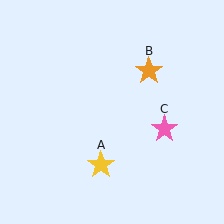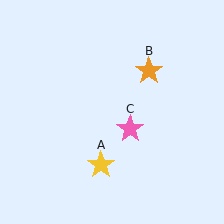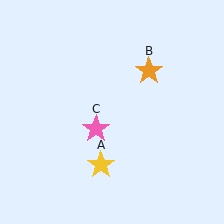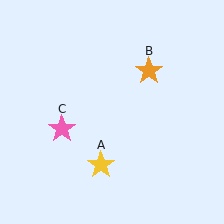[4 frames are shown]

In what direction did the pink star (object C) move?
The pink star (object C) moved left.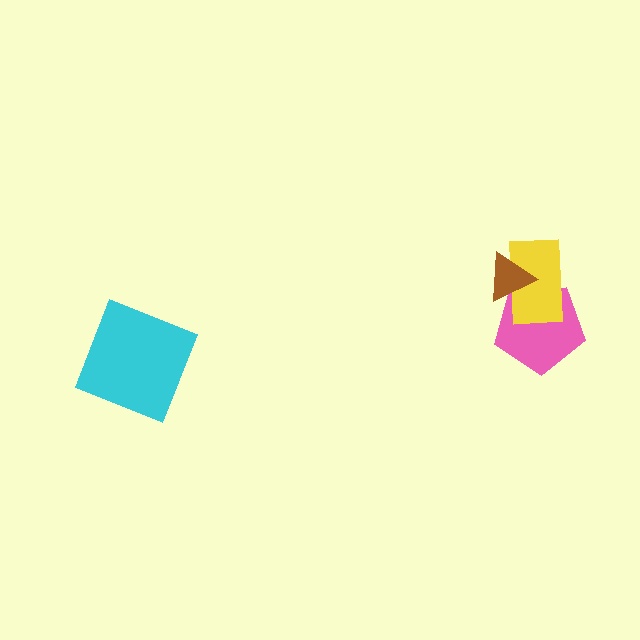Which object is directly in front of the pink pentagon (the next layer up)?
The yellow rectangle is directly in front of the pink pentagon.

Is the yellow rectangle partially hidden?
Yes, it is partially covered by another shape.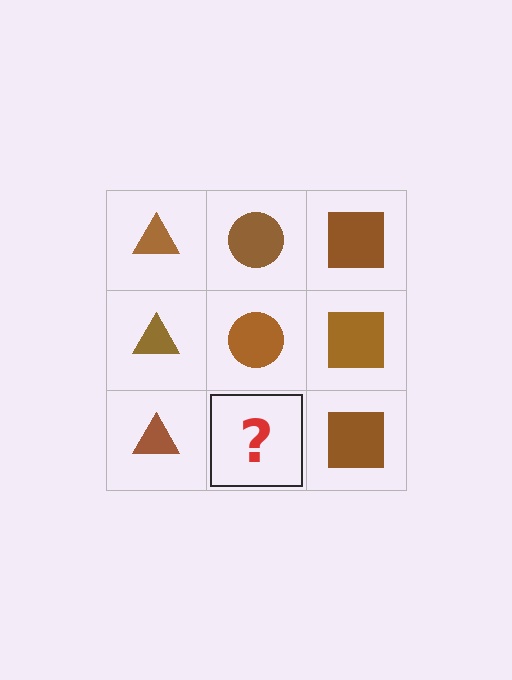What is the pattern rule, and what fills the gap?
The rule is that each column has a consistent shape. The gap should be filled with a brown circle.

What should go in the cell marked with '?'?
The missing cell should contain a brown circle.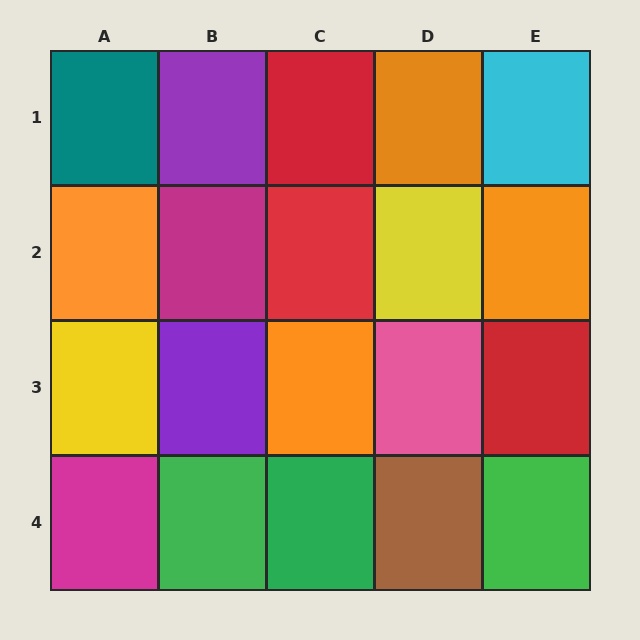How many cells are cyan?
1 cell is cyan.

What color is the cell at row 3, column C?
Orange.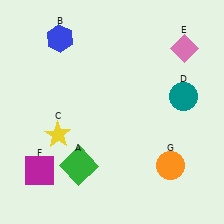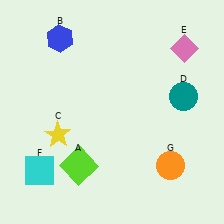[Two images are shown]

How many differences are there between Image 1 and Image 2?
There are 2 differences between the two images.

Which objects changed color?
A changed from green to lime. F changed from magenta to cyan.